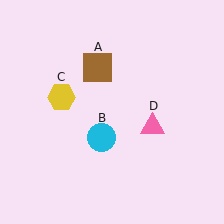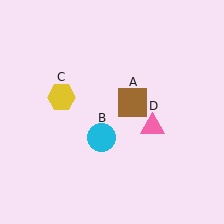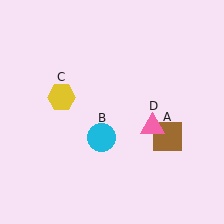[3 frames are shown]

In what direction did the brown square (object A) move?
The brown square (object A) moved down and to the right.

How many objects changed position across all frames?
1 object changed position: brown square (object A).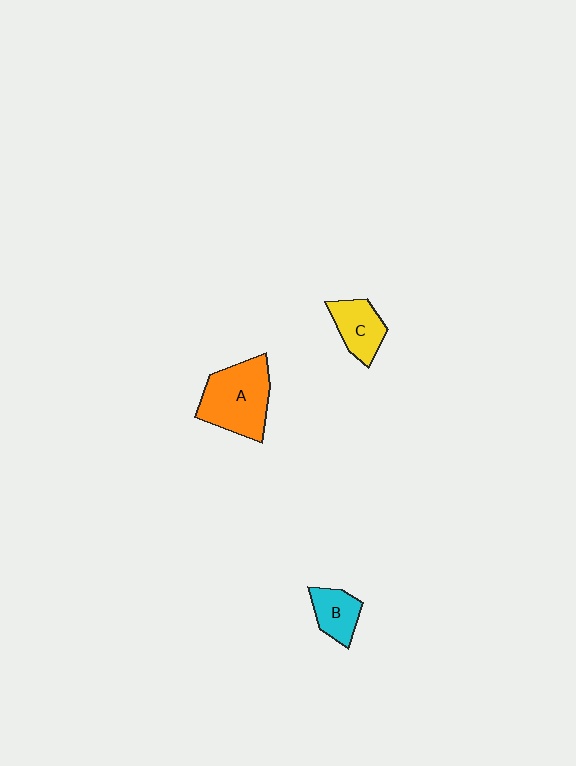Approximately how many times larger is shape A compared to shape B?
Approximately 2.1 times.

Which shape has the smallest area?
Shape B (cyan).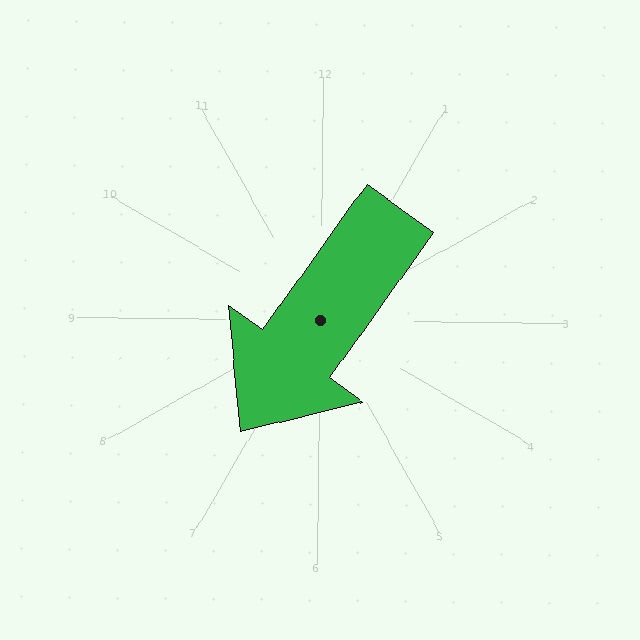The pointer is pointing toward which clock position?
Roughly 7 o'clock.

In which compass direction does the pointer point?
Southwest.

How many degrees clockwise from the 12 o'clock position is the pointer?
Approximately 215 degrees.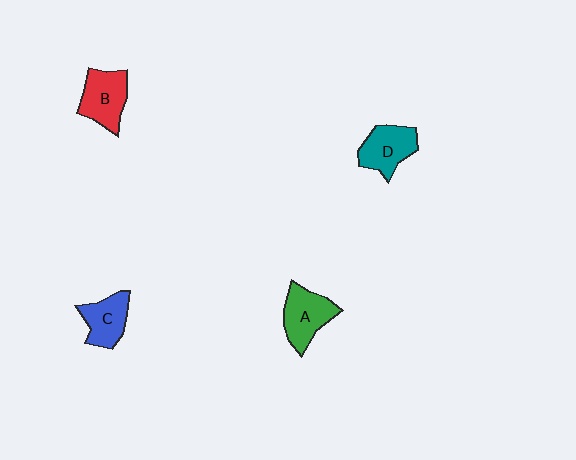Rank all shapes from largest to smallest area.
From largest to smallest: A (green), B (red), D (teal), C (blue).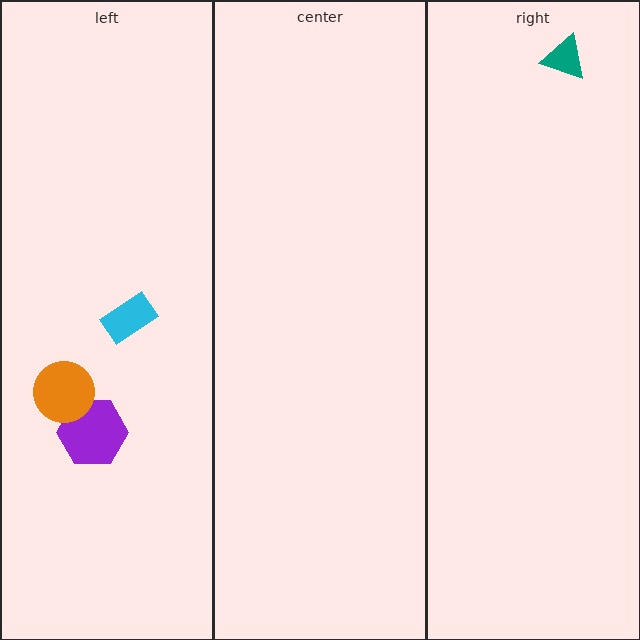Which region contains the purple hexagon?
The left region.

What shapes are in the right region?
The teal triangle.